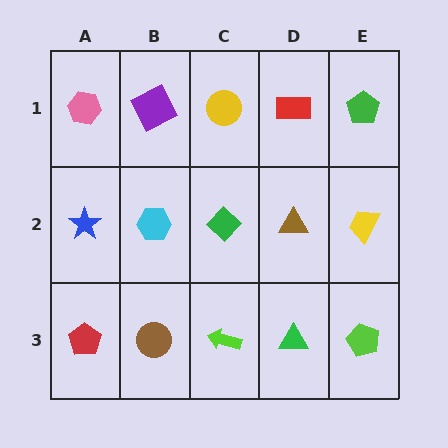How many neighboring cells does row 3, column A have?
2.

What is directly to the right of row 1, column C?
A red rectangle.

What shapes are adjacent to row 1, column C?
A green diamond (row 2, column C), a purple square (row 1, column B), a red rectangle (row 1, column D).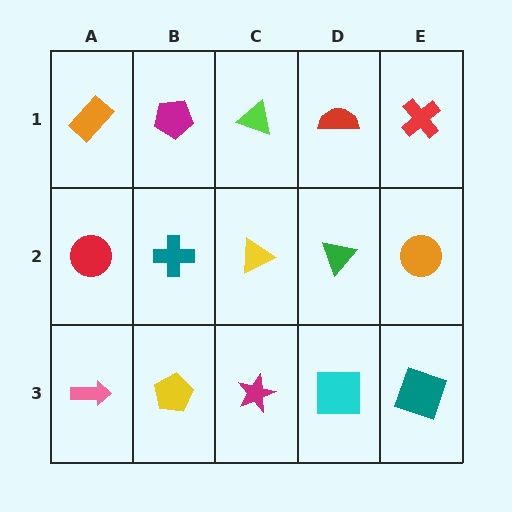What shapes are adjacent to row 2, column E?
A red cross (row 1, column E), a teal square (row 3, column E), a green triangle (row 2, column D).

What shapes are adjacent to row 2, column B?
A magenta pentagon (row 1, column B), a yellow pentagon (row 3, column B), a red circle (row 2, column A), a yellow triangle (row 2, column C).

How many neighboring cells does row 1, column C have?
3.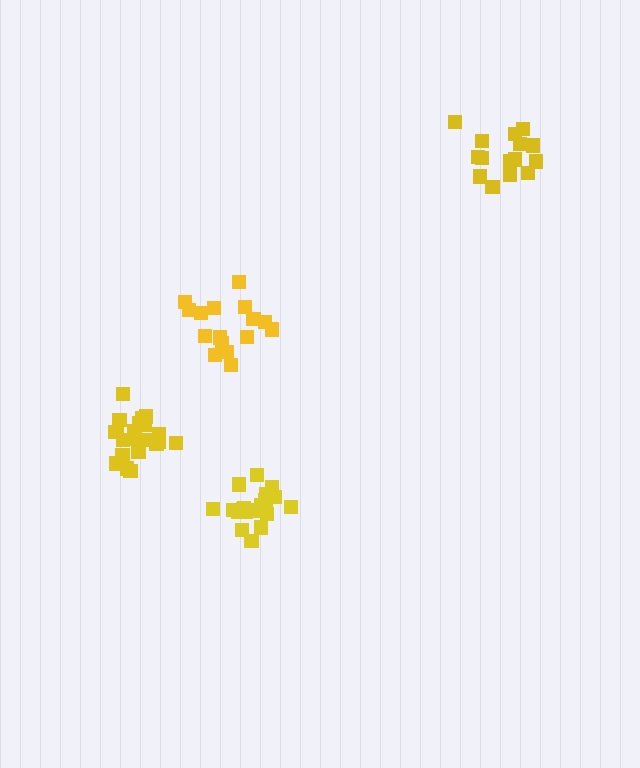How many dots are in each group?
Group 1: 19 dots, Group 2: 16 dots, Group 3: 15 dots, Group 4: 21 dots (71 total).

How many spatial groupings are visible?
There are 4 spatial groupings.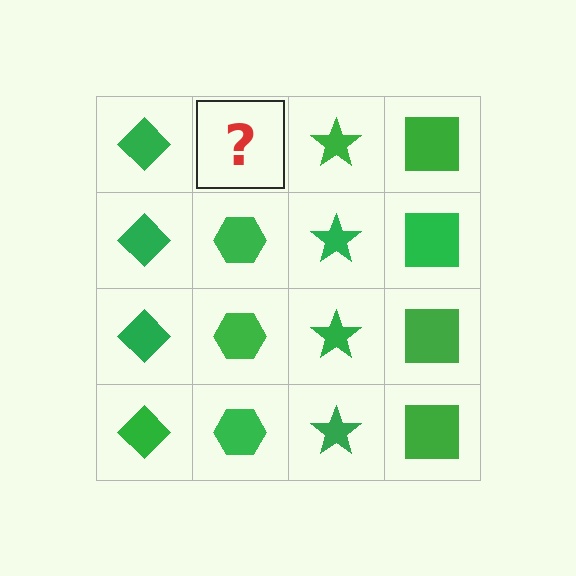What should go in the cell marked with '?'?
The missing cell should contain a green hexagon.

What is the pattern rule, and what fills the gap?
The rule is that each column has a consistent shape. The gap should be filled with a green hexagon.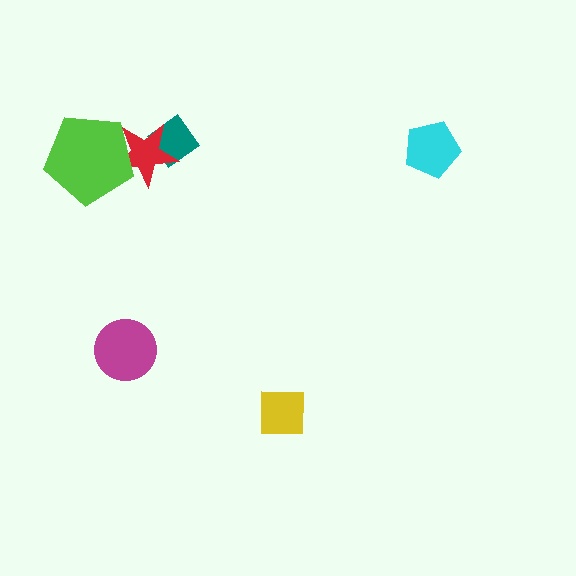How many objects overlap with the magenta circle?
0 objects overlap with the magenta circle.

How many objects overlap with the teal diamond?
1 object overlaps with the teal diamond.